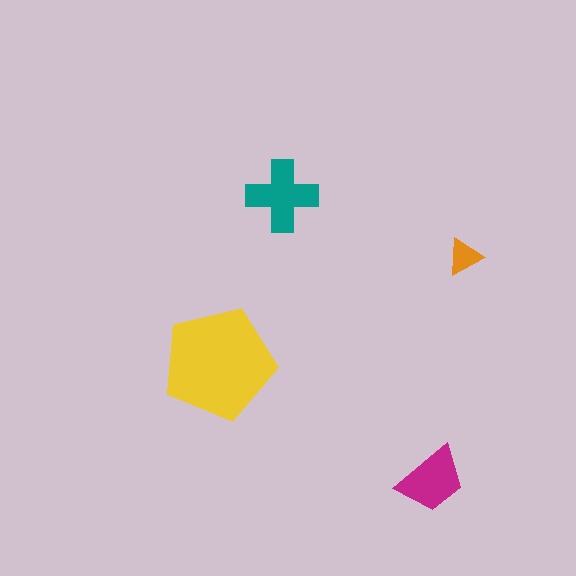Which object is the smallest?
The orange triangle.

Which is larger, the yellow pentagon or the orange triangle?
The yellow pentagon.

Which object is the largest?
The yellow pentagon.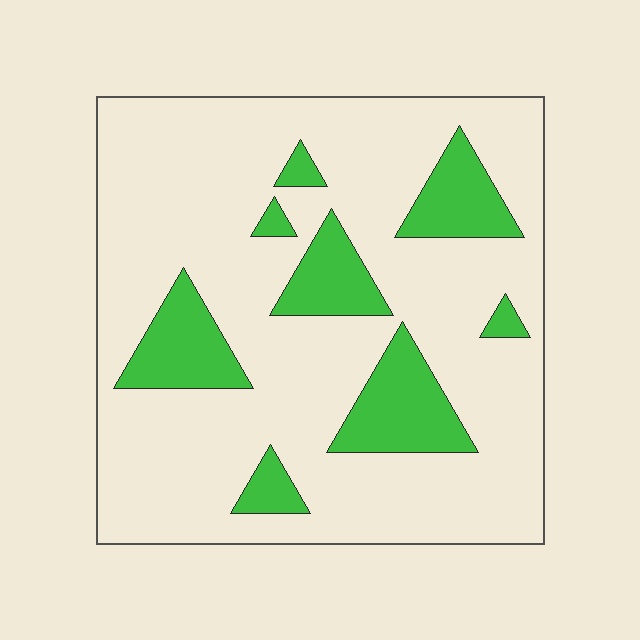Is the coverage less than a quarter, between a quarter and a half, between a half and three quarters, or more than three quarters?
Less than a quarter.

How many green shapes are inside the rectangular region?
8.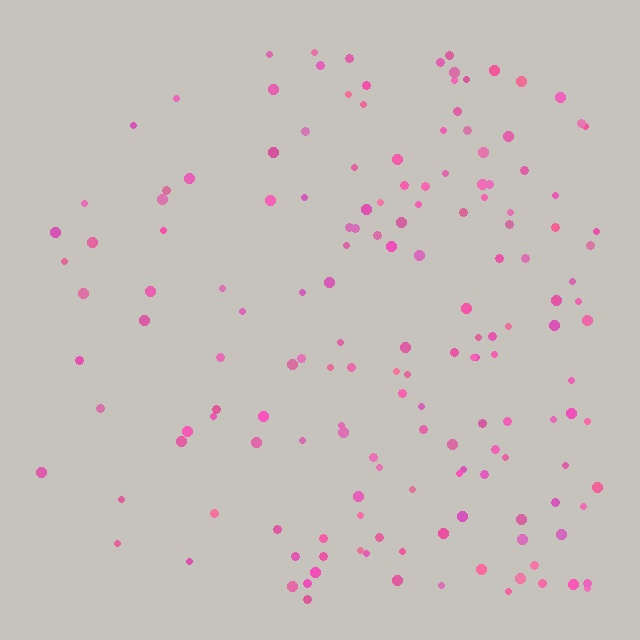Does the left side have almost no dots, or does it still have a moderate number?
Still a moderate number, just noticeably fewer than the right.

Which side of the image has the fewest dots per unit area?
The left.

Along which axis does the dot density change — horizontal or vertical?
Horizontal.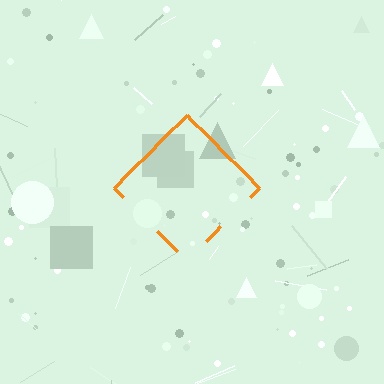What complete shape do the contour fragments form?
The contour fragments form a diamond.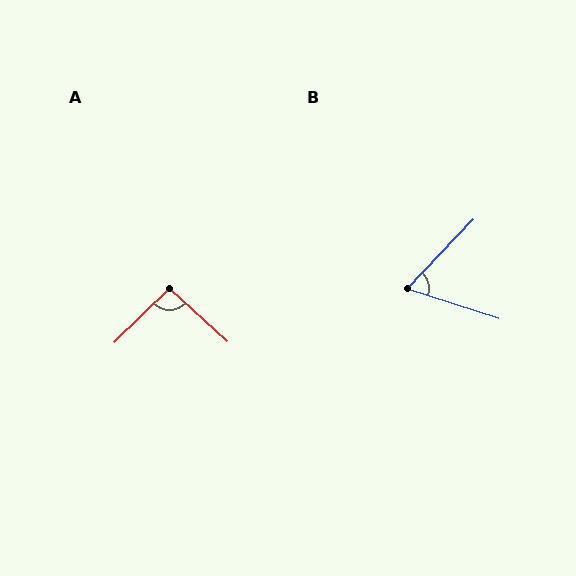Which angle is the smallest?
B, at approximately 64 degrees.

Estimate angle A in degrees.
Approximately 93 degrees.